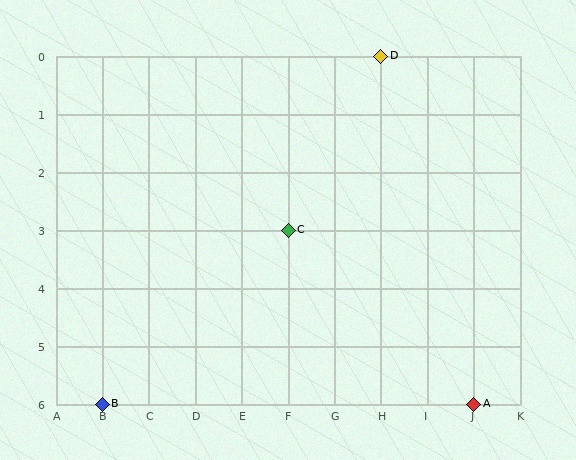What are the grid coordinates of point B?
Point B is at grid coordinates (B, 6).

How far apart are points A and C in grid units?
Points A and C are 4 columns and 3 rows apart (about 5.0 grid units diagonally).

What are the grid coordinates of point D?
Point D is at grid coordinates (H, 0).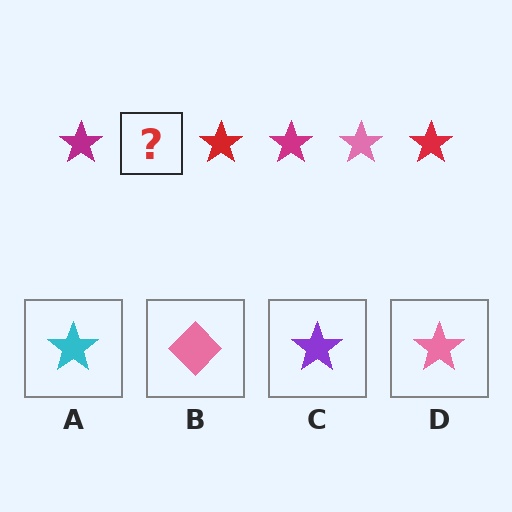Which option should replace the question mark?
Option D.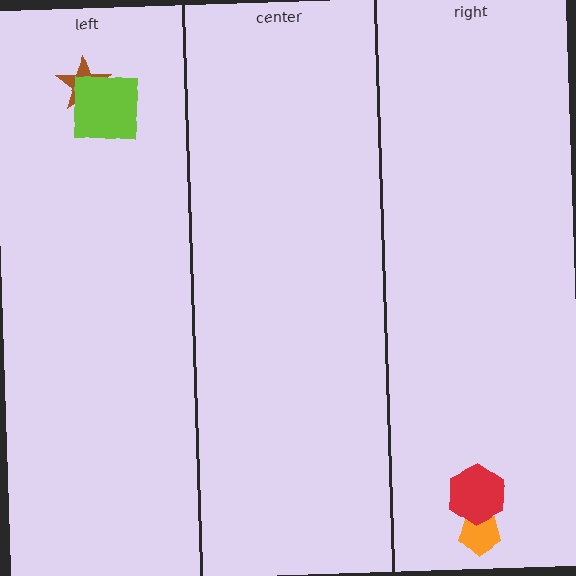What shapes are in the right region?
The orange pentagon, the red hexagon.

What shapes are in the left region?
The brown star, the lime square.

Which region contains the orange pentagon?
The right region.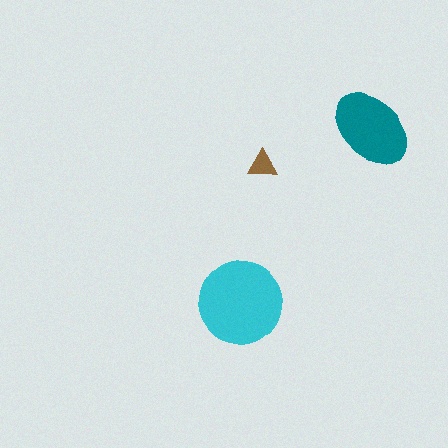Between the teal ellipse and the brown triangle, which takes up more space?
The teal ellipse.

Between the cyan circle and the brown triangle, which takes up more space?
The cyan circle.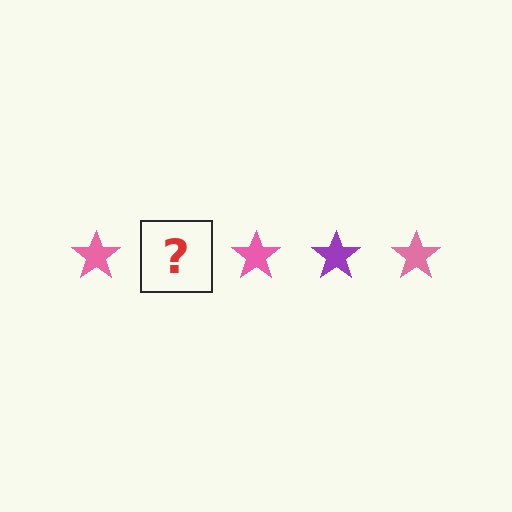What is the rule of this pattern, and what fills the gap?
The rule is that the pattern cycles through pink, purple stars. The gap should be filled with a purple star.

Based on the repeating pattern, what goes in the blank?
The blank should be a purple star.